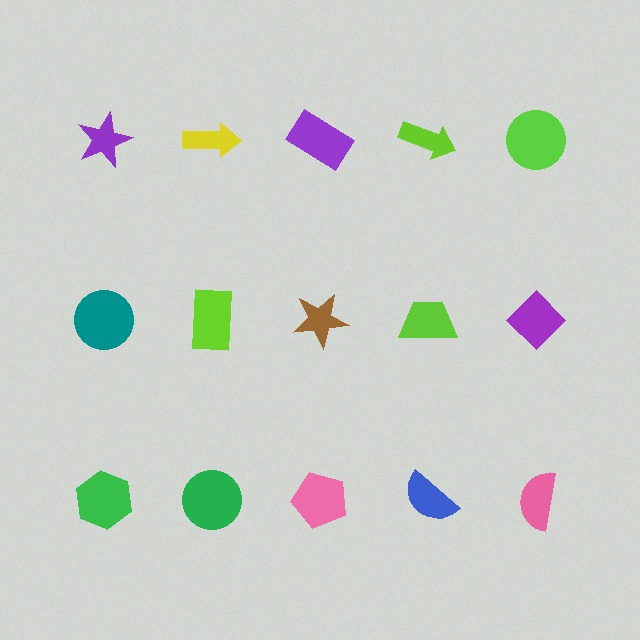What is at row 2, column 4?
A lime trapezoid.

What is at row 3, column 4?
A blue semicircle.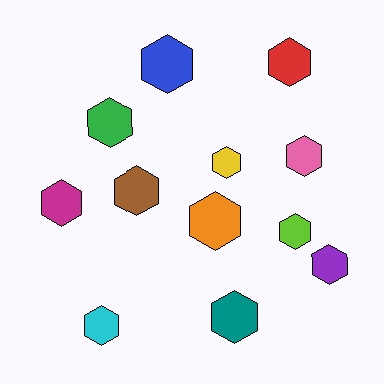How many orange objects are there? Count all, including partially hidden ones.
There is 1 orange object.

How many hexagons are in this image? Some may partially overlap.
There are 12 hexagons.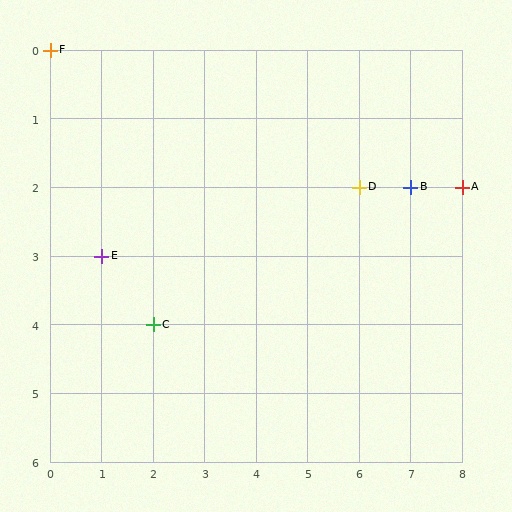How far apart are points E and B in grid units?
Points E and B are 6 columns and 1 row apart (about 6.1 grid units diagonally).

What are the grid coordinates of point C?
Point C is at grid coordinates (2, 4).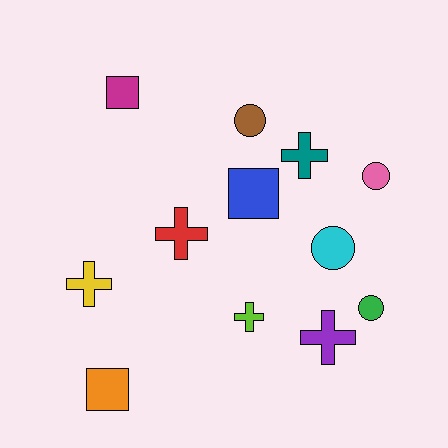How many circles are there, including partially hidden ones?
There are 4 circles.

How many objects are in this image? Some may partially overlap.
There are 12 objects.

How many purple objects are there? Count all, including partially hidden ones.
There is 1 purple object.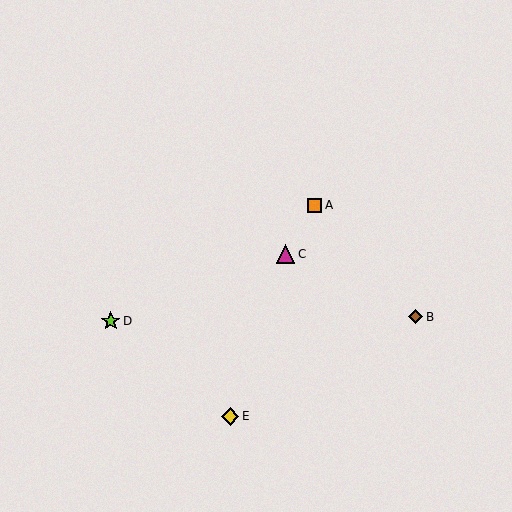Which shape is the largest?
The lime star (labeled D) is the largest.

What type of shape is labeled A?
Shape A is an orange square.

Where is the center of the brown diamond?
The center of the brown diamond is at (416, 317).